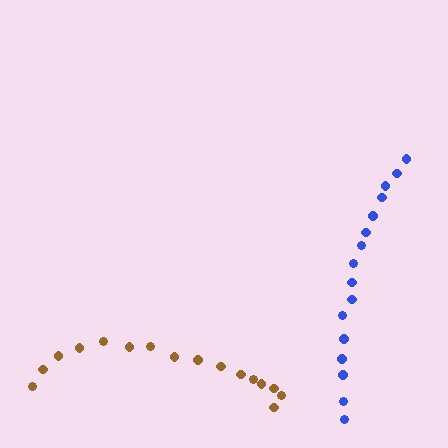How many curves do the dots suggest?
There are 2 distinct paths.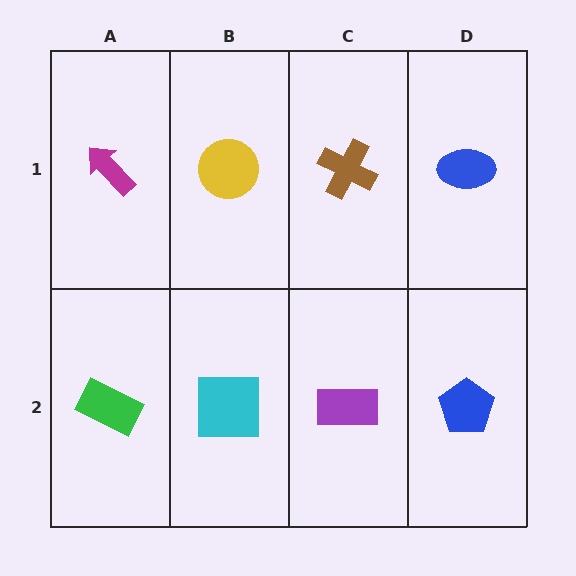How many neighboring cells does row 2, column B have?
3.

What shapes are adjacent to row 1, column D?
A blue pentagon (row 2, column D), a brown cross (row 1, column C).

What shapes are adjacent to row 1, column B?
A cyan square (row 2, column B), a magenta arrow (row 1, column A), a brown cross (row 1, column C).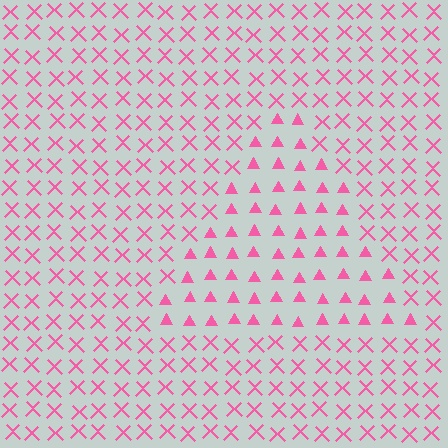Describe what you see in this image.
The image is filled with small pink elements arranged in a uniform grid. A triangle-shaped region contains triangles, while the surrounding area contains X marks. The boundary is defined purely by the change in element shape.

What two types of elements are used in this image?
The image uses triangles inside the triangle region and X marks outside it.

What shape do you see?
I see a triangle.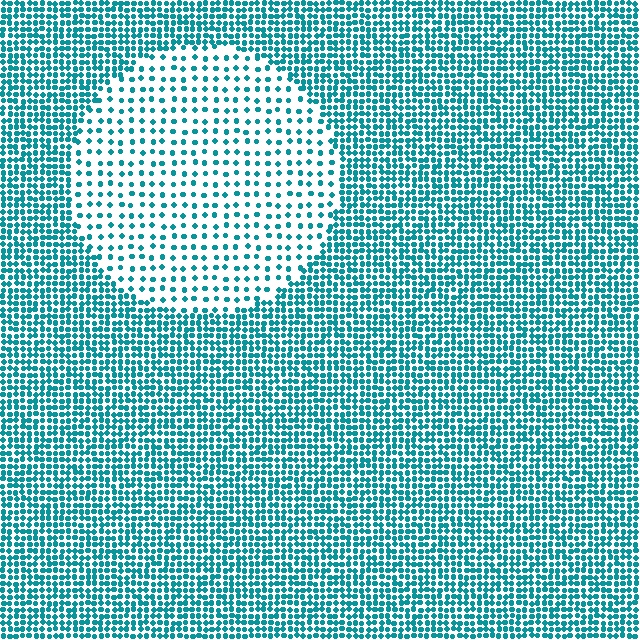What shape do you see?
I see a circle.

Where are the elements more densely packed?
The elements are more densely packed outside the circle boundary.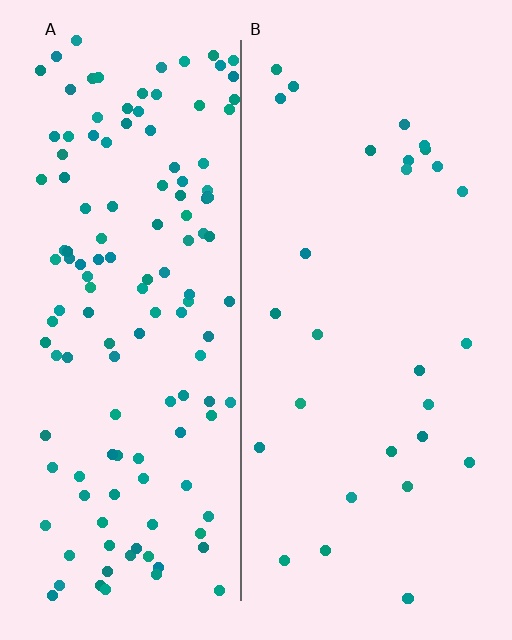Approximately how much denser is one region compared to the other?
Approximately 4.6× — region A over region B.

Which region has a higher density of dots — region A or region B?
A (the left).